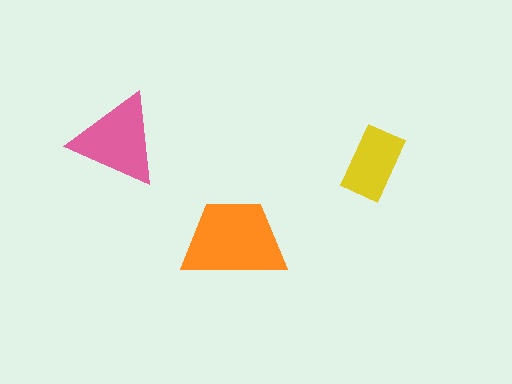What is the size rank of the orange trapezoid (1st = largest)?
1st.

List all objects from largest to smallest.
The orange trapezoid, the pink triangle, the yellow rectangle.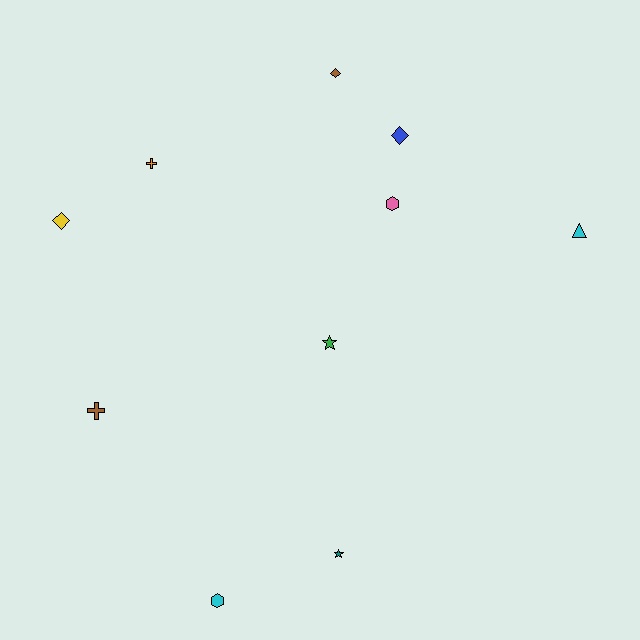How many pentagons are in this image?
There are no pentagons.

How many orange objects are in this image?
There is 1 orange object.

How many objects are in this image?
There are 10 objects.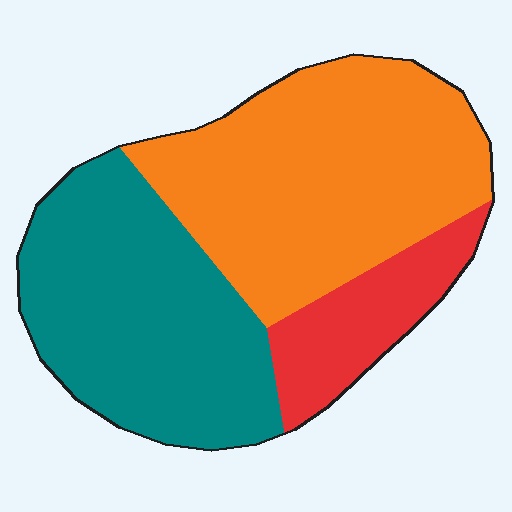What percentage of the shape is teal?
Teal takes up about two fifths (2/5) of the shape.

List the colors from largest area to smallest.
From largest to smallest: orange, teal, red.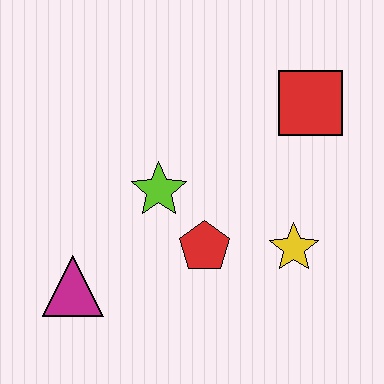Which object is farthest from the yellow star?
The magenta triangle is farthest from the yellow star.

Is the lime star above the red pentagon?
Yes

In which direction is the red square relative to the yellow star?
The red square is above the yellow star.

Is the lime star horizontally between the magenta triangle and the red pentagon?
Yes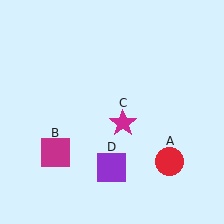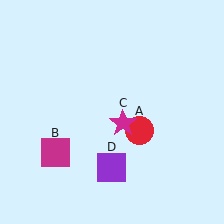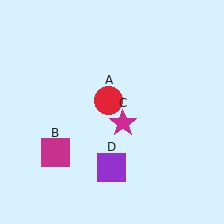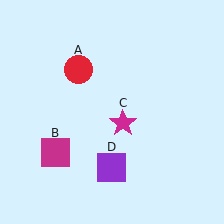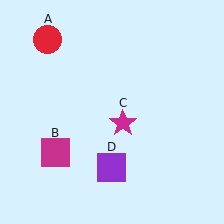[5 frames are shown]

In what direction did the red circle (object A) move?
The red circle (object A) moved up and to the left.